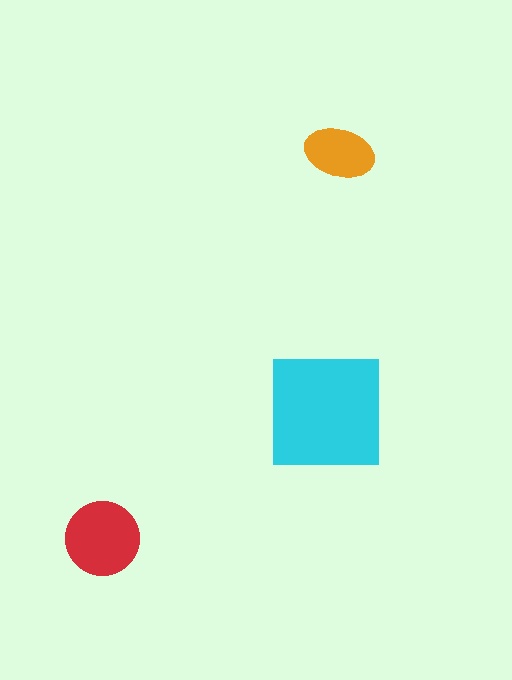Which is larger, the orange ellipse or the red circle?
The red circle.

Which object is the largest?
The cyan square.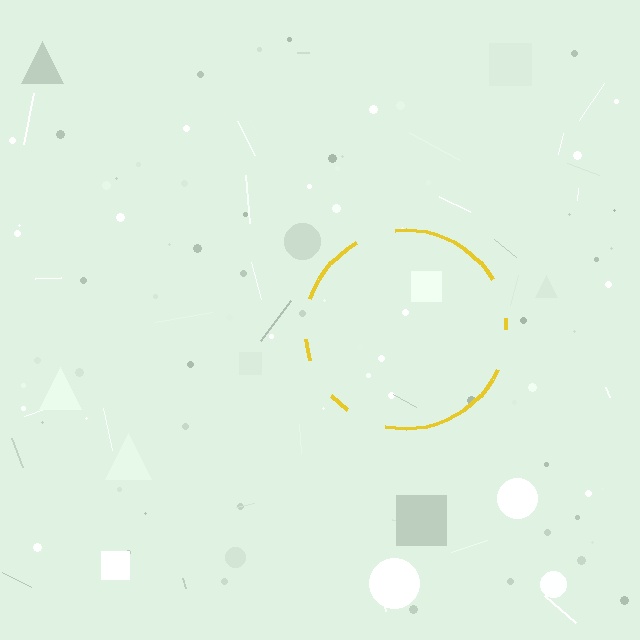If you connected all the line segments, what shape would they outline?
They would outline a circle.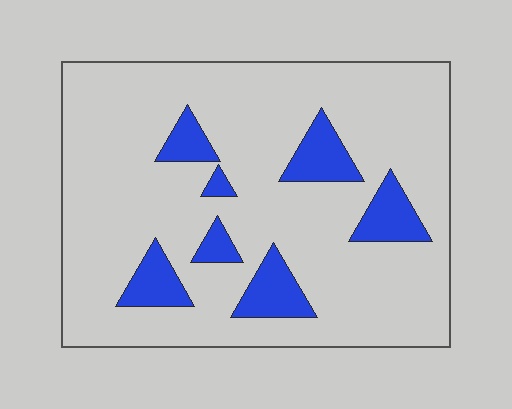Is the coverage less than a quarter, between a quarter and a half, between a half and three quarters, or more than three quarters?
Less than a quarter.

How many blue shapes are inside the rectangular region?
7.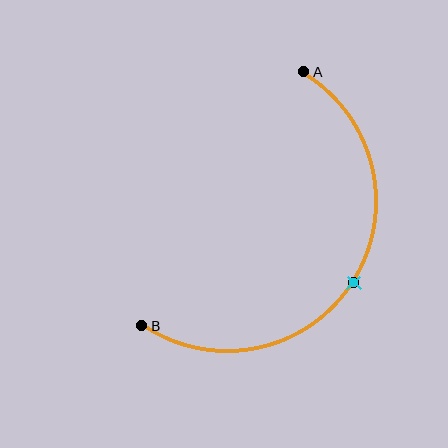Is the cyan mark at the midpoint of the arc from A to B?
Yes. The cyan mark lies on the arc at equal arc-length from both A and B — it is the arc midpoint.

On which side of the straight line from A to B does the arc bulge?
The arc bulges to the right of the straight line connecting A and B.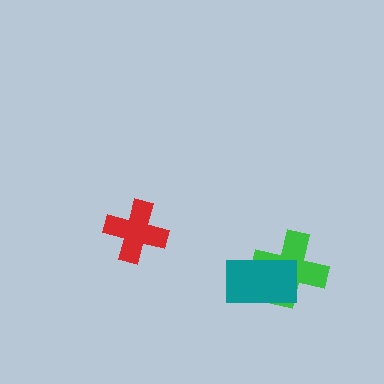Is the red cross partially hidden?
No, no other shape covers it.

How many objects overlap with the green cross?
1 object overlaps with the green cross.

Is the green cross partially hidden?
Yes, it is partially covered by another shape.